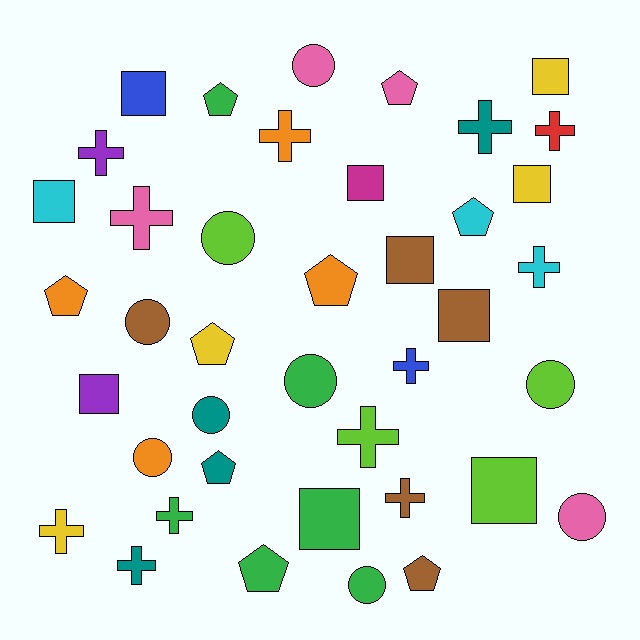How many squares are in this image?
There are 10 squares.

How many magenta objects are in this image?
There is 1 magenta object.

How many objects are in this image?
There are 40 objects.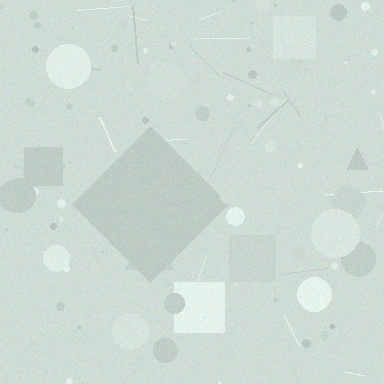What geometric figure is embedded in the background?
A diamond is embedded in the background.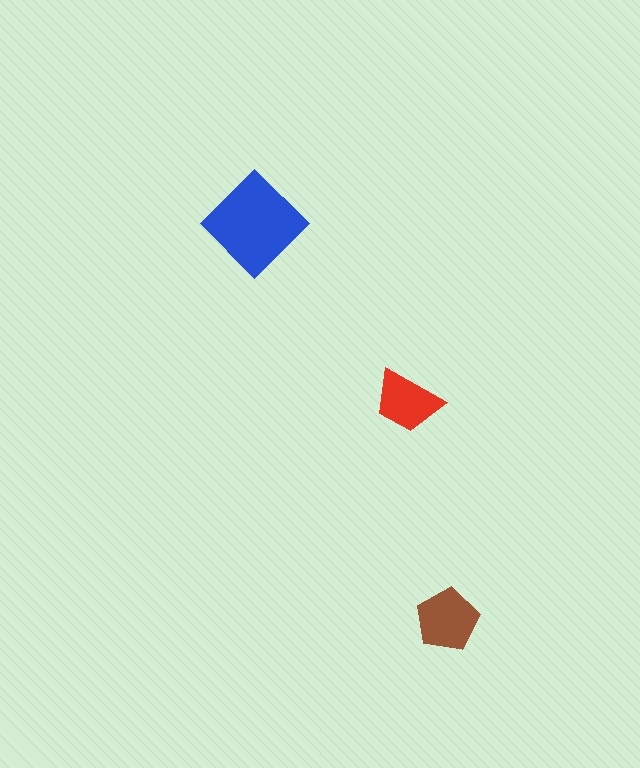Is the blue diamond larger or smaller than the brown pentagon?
Larger.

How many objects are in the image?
There are 3 objects in the image.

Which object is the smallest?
The red trapezoid.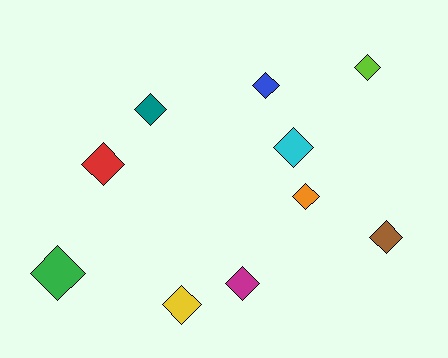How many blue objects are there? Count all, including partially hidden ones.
There is 1 blue object.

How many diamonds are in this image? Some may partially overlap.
There are 10 diamonds.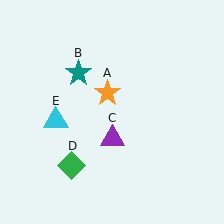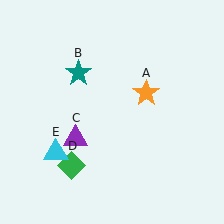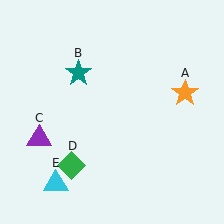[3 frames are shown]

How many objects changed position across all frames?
3 objects changed position: orange star (object A), purple triangle (object C), cyan triangle (object E).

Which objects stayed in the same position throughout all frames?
Teal star (object B) and green diamond (object D) remained stationary.